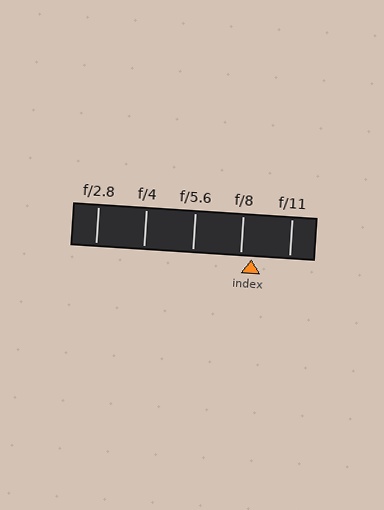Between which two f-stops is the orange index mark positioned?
The index mark is between f/8 and f/11.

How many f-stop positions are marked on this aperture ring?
There are 5 f-stop positions marked.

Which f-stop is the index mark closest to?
The index mark is closest to f/8.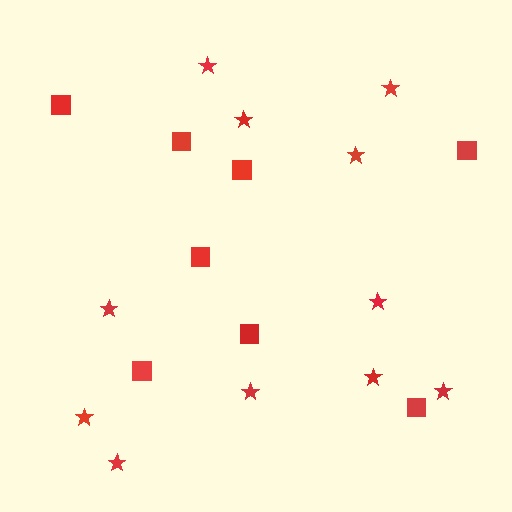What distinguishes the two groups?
There are 2 groups: one group of stars (11) and one group of squares (8).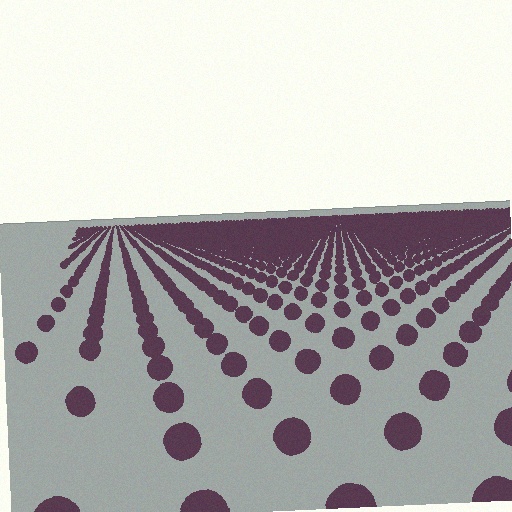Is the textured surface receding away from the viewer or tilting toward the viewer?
The surface is receding away from the viewer. Texture elements get smaller and denser toward the top.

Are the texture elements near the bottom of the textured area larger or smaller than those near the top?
Larger. Near the bottom, elements are closer to the viewer and appear at a bigger on-screen size.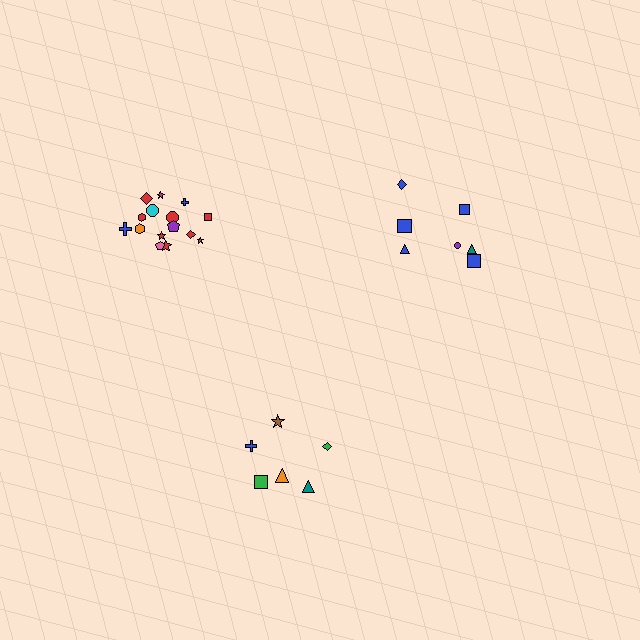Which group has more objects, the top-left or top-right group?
The top-left group.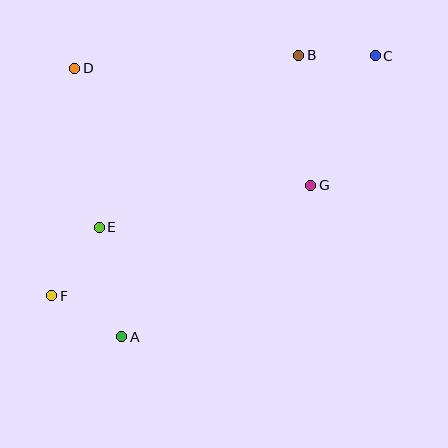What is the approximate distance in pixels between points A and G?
The distance between A and G is approximately 242 pixels.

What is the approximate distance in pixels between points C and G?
The distance between C and G is approximately 145 pixels.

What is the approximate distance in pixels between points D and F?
The distance between D and F is approximately 229 pixels.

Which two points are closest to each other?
Points B and C are closest to each other.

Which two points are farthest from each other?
Points C and F are farthest from each other.